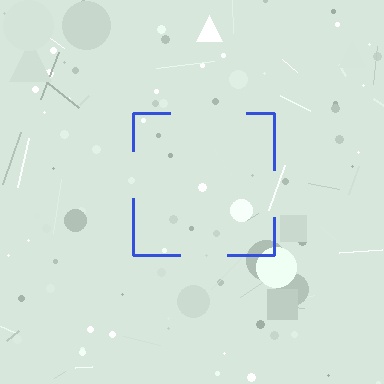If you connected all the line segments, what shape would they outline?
They would outline a square.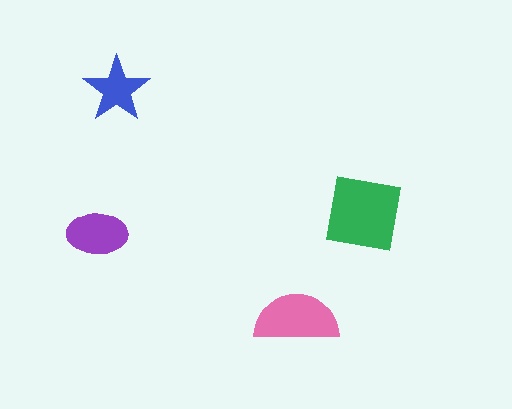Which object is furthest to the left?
The purple ellipse is leftmost.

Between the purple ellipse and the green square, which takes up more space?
The green square.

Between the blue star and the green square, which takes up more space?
The green square.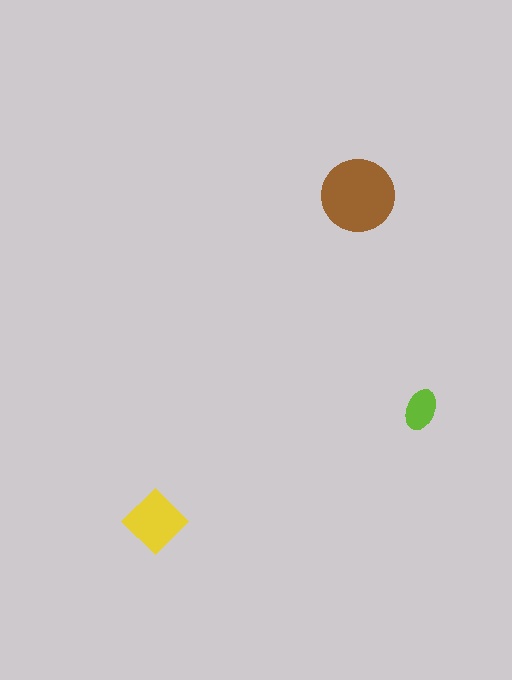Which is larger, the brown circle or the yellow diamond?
The brown circle.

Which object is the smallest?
The lime ellipse.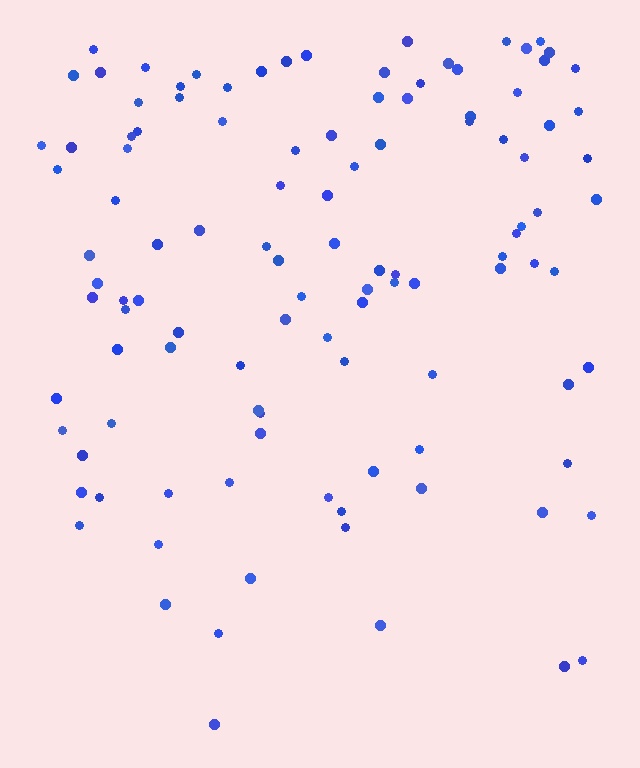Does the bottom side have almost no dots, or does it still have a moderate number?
Still a moderate number, just noticeably fewer than the top.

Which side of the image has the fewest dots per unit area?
The bottom.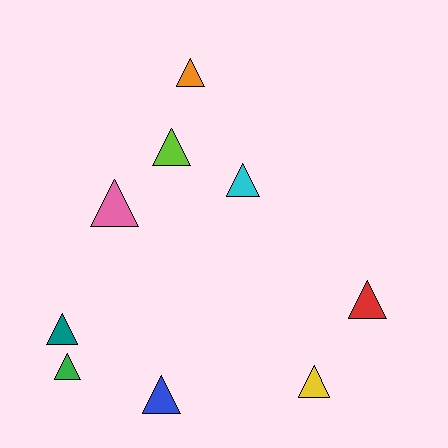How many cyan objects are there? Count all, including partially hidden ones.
There is 1 cyan object.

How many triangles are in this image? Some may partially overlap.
There are 9 triangles.